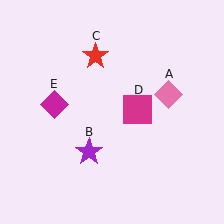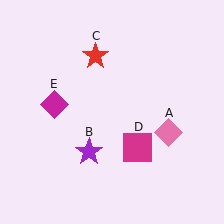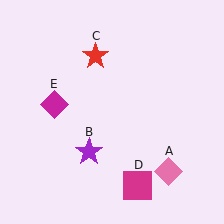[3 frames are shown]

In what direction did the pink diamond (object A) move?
The pink diamond (object A) moved down.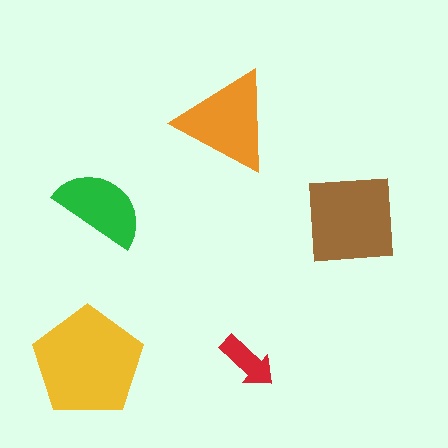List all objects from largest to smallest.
The yellow pentagon, the brown square, the orange triangle, the green semicircle, the red arrow.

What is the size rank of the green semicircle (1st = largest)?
4th.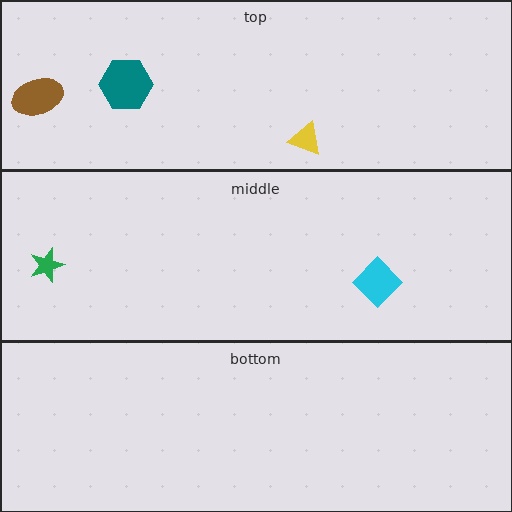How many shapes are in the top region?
3.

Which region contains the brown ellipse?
The top region.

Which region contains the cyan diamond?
The middle region.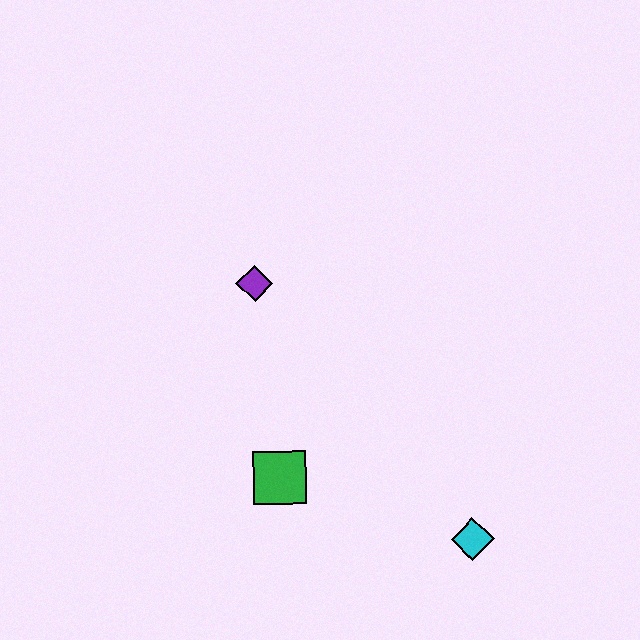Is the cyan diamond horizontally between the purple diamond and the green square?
No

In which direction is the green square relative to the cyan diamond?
The green square is to the left of the cyan diamond.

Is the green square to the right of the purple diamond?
Yes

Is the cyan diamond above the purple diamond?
No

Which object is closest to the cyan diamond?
The green square is closest to the cyan diamond.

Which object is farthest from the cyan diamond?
The purple diamond is farthest from the cyan diamond.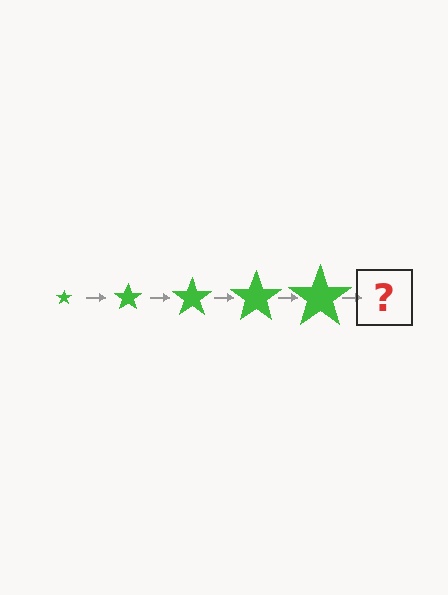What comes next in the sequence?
The next element should be a green star, larger than the previous one.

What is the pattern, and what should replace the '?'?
The pattern is that the star gets progressively larger each step. The '?' should be a green star, larger than the previous one.